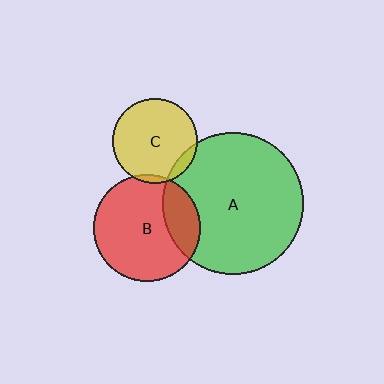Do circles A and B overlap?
Yes.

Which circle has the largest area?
Circle A (green).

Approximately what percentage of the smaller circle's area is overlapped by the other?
Approximately 25%.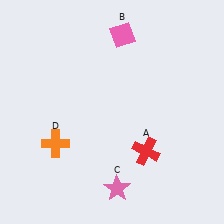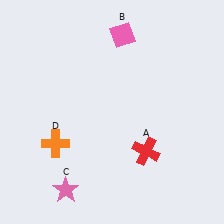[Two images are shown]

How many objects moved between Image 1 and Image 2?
1 object moved between the two images.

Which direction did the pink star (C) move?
The pink star (C) moved left.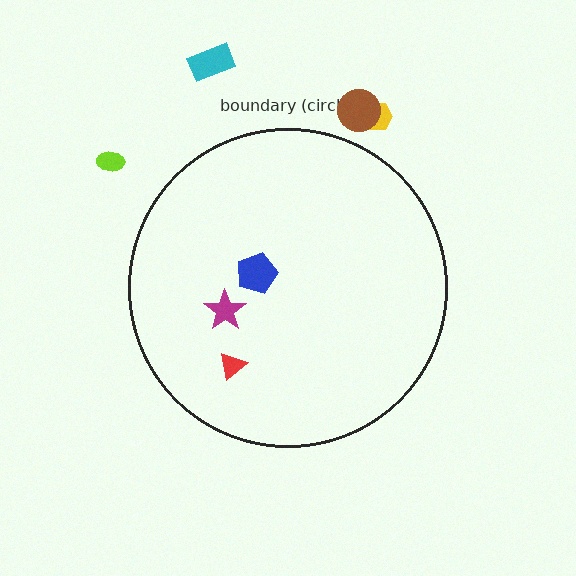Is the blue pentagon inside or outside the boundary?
Inside.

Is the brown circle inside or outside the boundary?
Outside.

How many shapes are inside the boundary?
3 inside, 4 outside.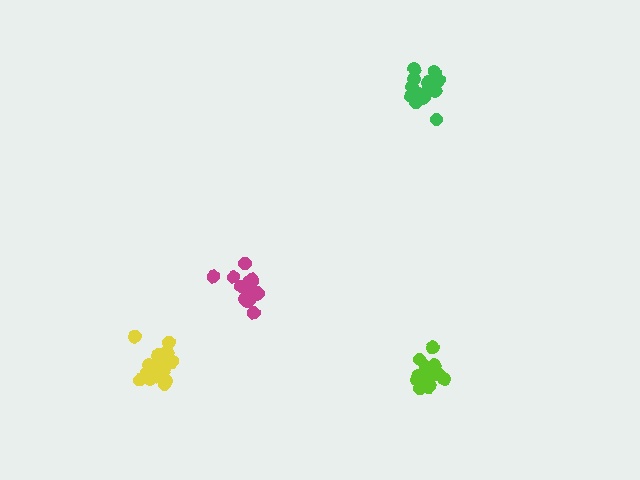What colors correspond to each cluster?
The clusters are colored: lime, green, yellow, magenta.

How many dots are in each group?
Group 1: 18 dots, Group 2: 16 dots, Group 3: 16 dots, Group 4: 16 dots (66 total).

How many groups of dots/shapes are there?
There are 4 groups.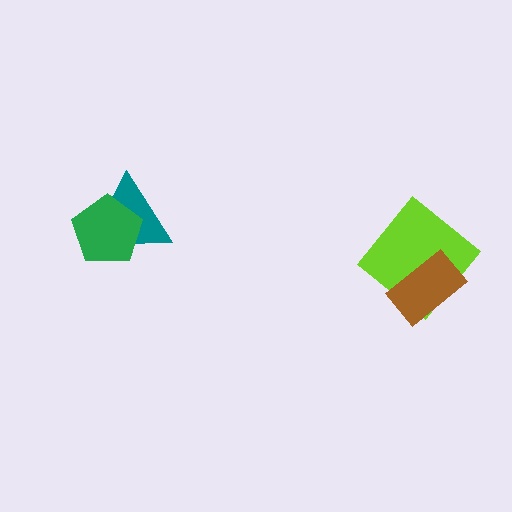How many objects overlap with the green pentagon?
1 object overlaps with the green pentagon.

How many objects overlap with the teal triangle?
1 object overlaps with the teal triangle.